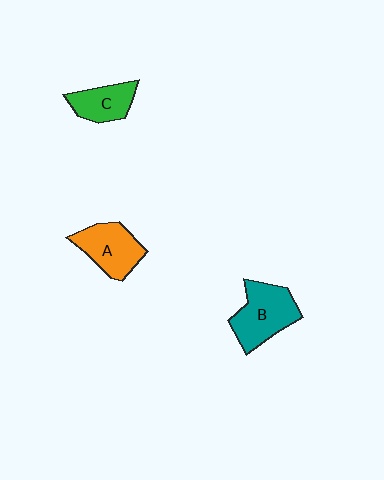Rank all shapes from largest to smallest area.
From largest to smallest: B (teal), A (orange), C (green).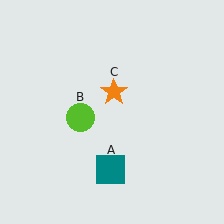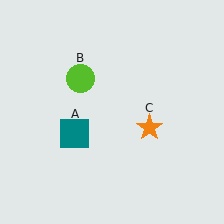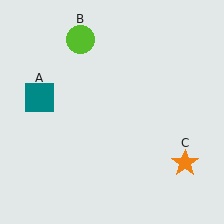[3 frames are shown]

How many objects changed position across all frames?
3 objects changed position: teal square (object A), lime circle (object B), orange star (object C).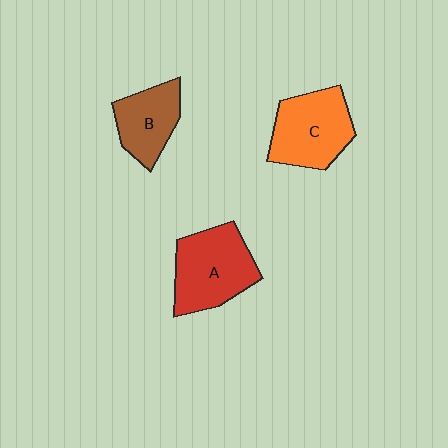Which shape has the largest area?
Shape A (red).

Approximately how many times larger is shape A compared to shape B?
Approximately 1.4 times.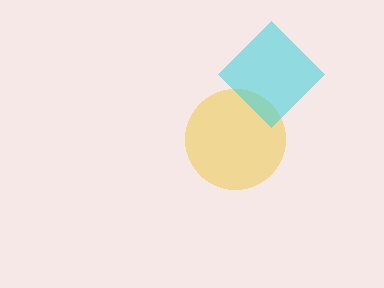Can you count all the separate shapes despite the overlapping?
Yes, there are 2 separate shapes.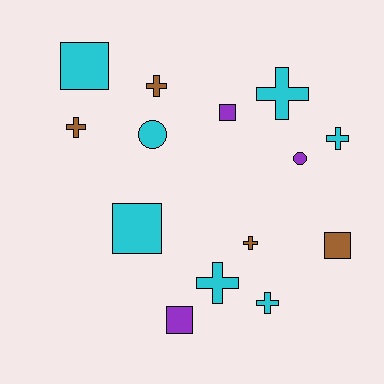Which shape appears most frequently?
Cross, with 7 objects.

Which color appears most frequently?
Cyan, with 7 objects.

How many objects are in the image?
There are 14 objects.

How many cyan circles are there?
There is 1 cyan circle.